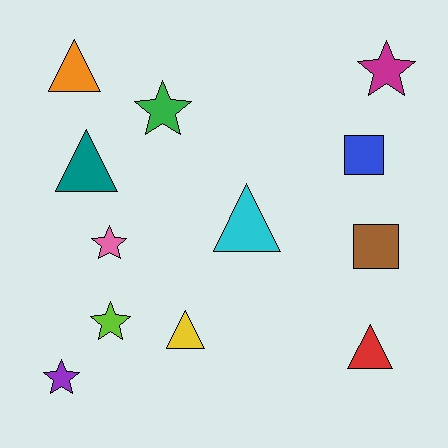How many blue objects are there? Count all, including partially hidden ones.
There is 1 blue object.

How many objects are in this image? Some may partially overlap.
There are 12 objects.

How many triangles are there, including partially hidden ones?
There are 5 triangles.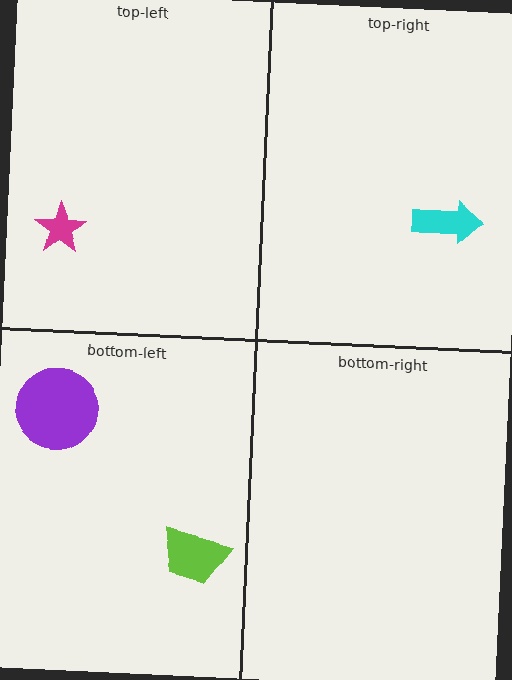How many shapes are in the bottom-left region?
2.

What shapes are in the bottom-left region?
The purple circle, the lime trapezoid.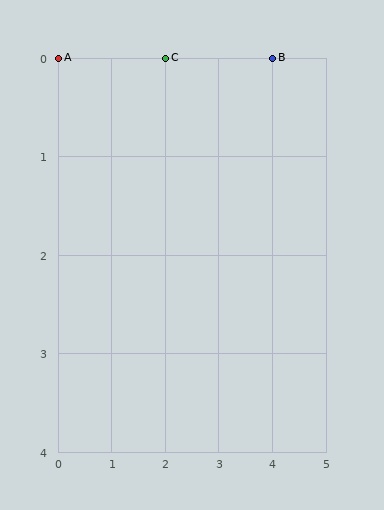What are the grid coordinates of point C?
Point C is at grid coordinates (2, 0).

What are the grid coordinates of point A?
Point A is at grid coordinates (0, 0).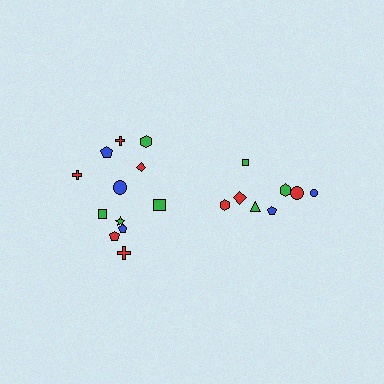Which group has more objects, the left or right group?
The left group.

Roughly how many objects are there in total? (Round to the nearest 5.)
Roughly 20 objects in total.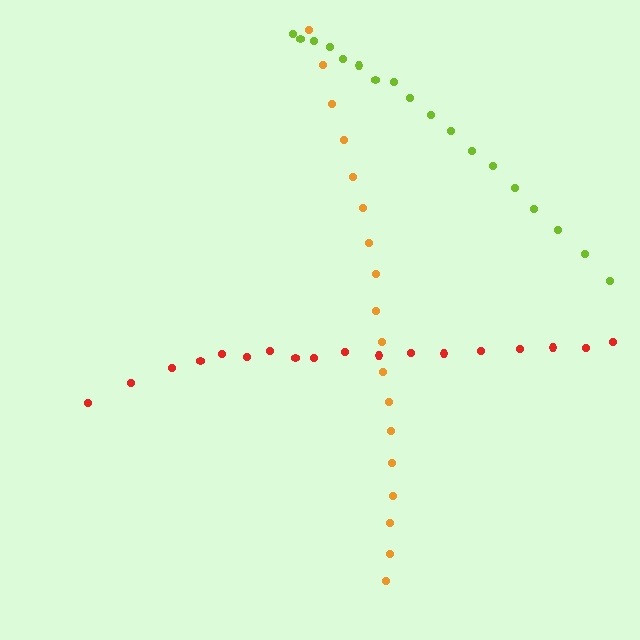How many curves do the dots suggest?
There are 3 distinct paths.